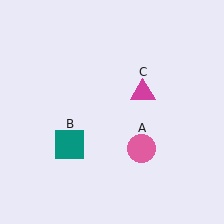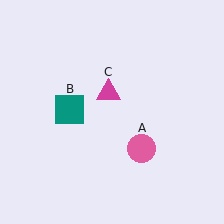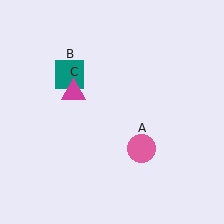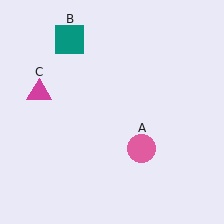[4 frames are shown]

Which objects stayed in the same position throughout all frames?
Pink circle (object A) remained stationary.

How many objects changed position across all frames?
2 objects changed position: teal square (object B), magenta triangle (object C).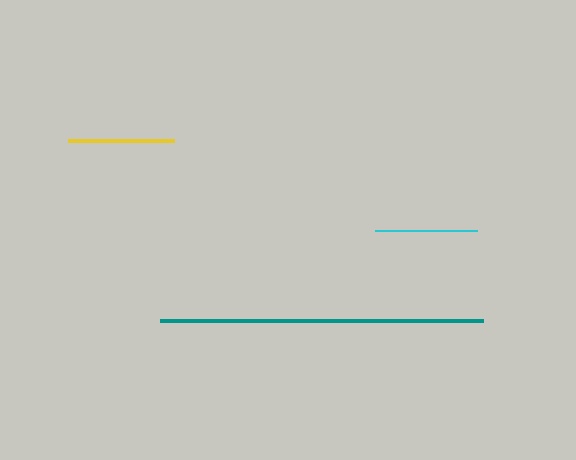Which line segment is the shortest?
The cyan line is the shortest at approximately 102 pixels.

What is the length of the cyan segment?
The cyan segment is approximately 102 pixels long.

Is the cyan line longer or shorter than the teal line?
The teal line is longer than the cyan line.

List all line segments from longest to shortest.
From longest to shortest: teal, yellow, cyan.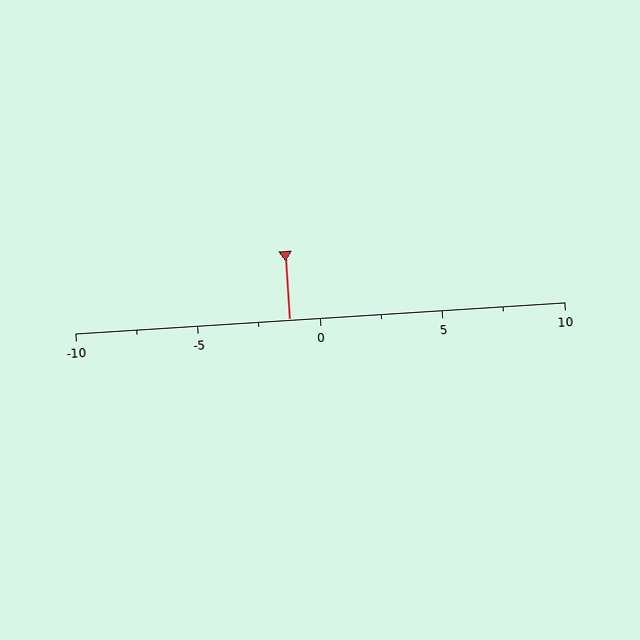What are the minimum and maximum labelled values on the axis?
The axis runs from -10 to 10.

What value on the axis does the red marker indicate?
The marker indicates approximately -1.2.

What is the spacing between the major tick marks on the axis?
The major ticks are spaced 5 apart.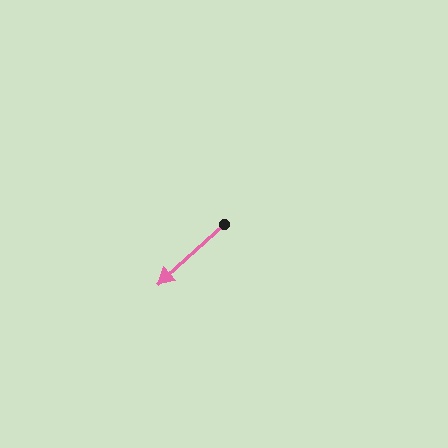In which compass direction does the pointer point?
Southwest.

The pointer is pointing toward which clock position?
Roughly 8 o'clock.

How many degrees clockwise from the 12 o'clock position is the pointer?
Approximately 228 degrees.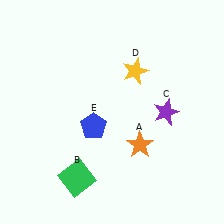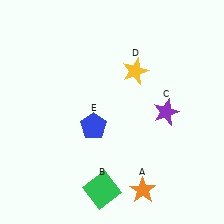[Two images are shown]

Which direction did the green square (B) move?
The green square (B) moved right.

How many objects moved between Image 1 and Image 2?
2 objects moved between the two images.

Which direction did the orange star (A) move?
The orange star (A) moved down.